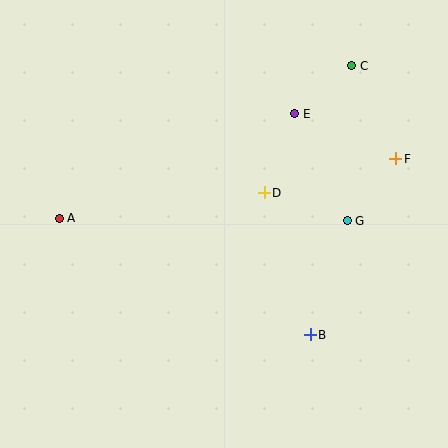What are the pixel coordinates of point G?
Point G is at (347, 221).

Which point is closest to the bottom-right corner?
Point B is closest to the bottom-right corner.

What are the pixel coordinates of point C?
Point C is at (352, 66).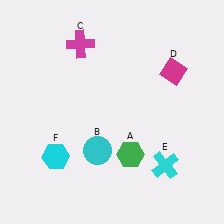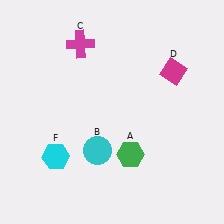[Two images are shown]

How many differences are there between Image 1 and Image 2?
There is 1 difference between the two images.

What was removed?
The cyan cross (E) was removed in Image 2.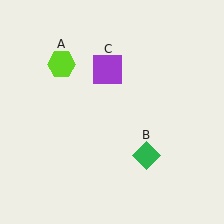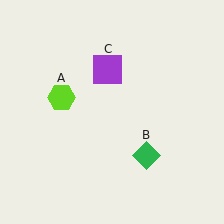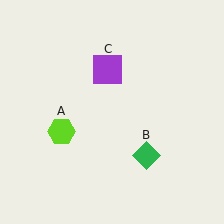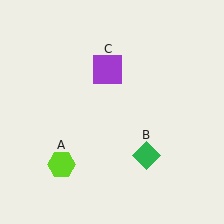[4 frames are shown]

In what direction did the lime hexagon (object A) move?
The lime hexagon (object A) moved down.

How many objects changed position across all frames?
1 object changed position: lime hexagon (object A).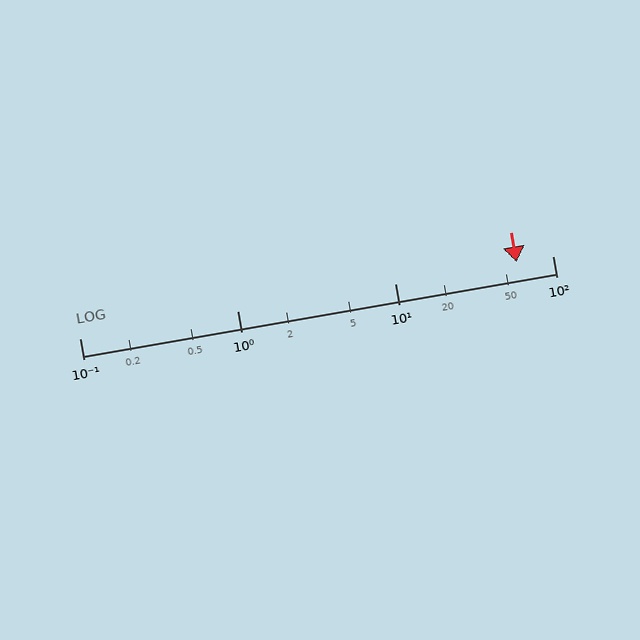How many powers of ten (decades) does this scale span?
The scale spans 3 decades, from 0.1 to 100.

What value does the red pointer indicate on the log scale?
The pointer indicates approximately 59.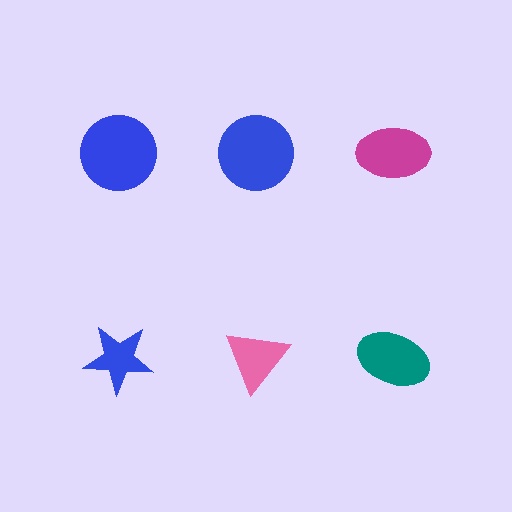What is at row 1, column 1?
A blue circle.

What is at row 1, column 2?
A blue circle.